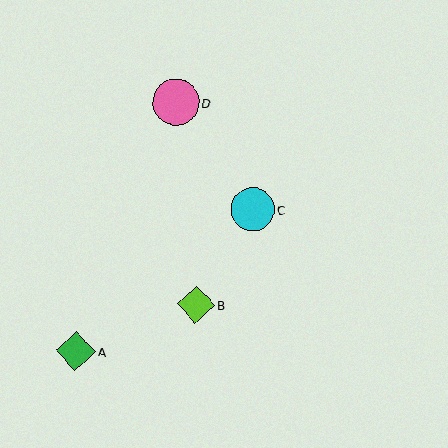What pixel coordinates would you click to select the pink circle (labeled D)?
Click at (176, 103) to select the pink circle D.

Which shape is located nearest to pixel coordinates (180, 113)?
The pink circle (labeled D) at (176, 103) is nearest to that location.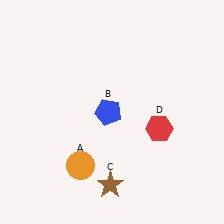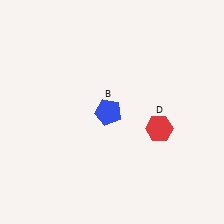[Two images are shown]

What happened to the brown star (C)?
The brown star (C) was removed in Image 2. It was in the bottom-left area of Image 1.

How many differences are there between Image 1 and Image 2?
There are 2 differences between the two images.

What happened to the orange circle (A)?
The orange circle (A) was removed in Image 2. It was in the bottom-left area of Image 1.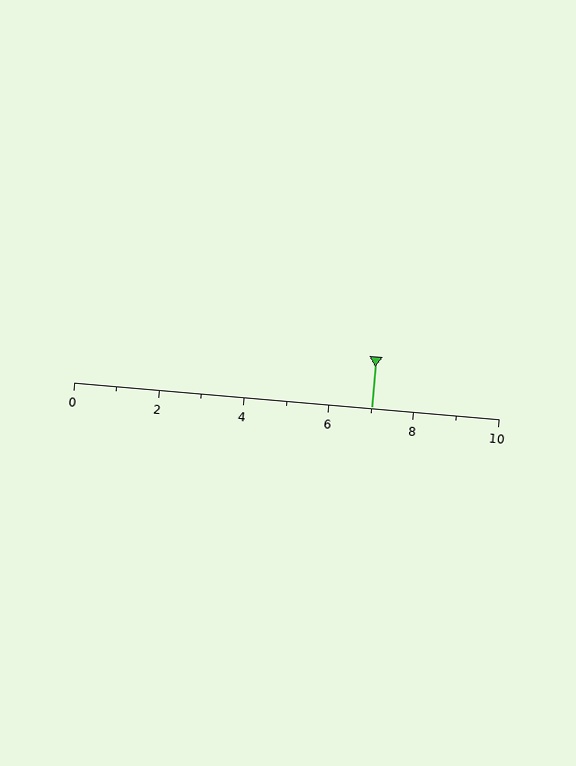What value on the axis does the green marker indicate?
The marker indicates approximately 7.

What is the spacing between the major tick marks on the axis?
The major ticks are spaced 2 apart.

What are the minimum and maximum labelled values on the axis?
The axis runs from 0 to 10.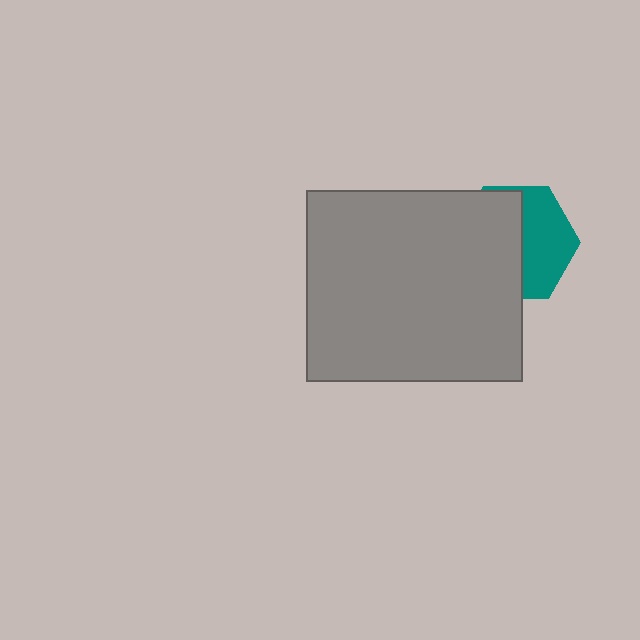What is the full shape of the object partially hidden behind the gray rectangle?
The partially hidden object is a teal hexagon.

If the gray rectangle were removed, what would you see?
You would see the complete teal hexagon.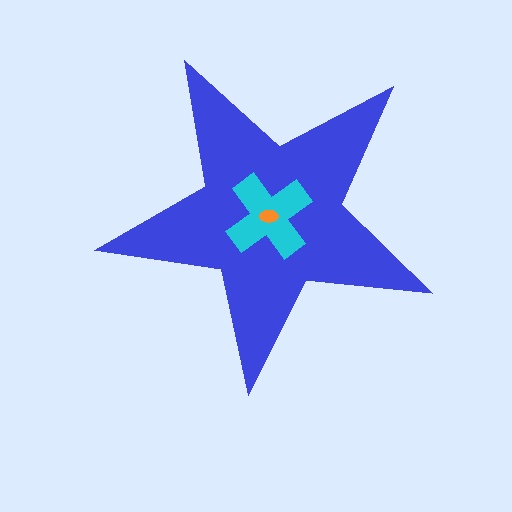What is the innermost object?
The orange ellipse.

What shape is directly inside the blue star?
The cyan cross.